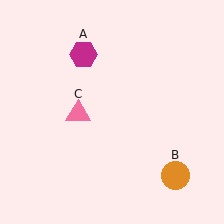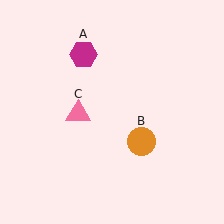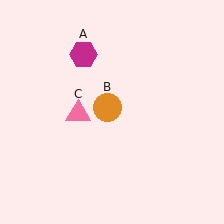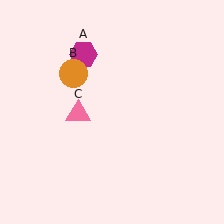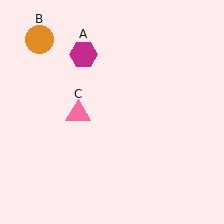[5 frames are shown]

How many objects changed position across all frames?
1 object changed position: orange circle (object B).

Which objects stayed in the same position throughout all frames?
Magenta hexagon (object A) and pink triangle (object C) remained stationary.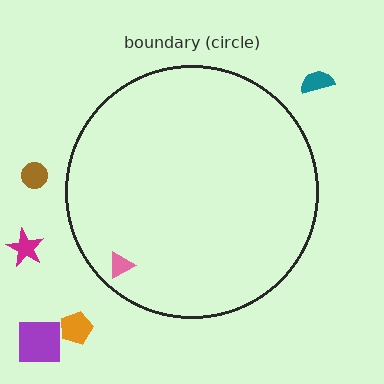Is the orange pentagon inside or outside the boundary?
Outside.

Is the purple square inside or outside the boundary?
Outside.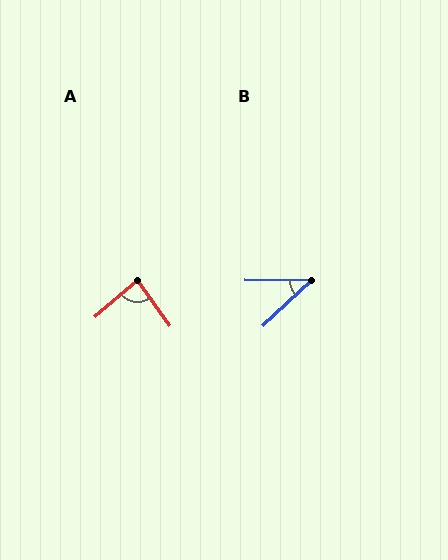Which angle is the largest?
A, at approximately 85 degrees.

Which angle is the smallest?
B, at approximately 43 degrees.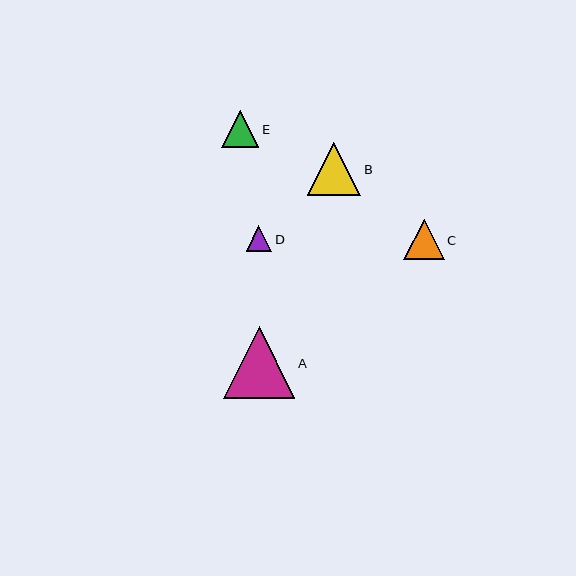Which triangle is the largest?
Triangle A is the largest with a size of approximately 71 pixels.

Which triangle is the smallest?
Triangle D is the smallest with a size of approximately 25 pixels.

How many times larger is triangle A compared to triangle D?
Triangle A is approximately 2.8 times the size of triangle D.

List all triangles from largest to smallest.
From largest to smallest: A, B, C, E, D.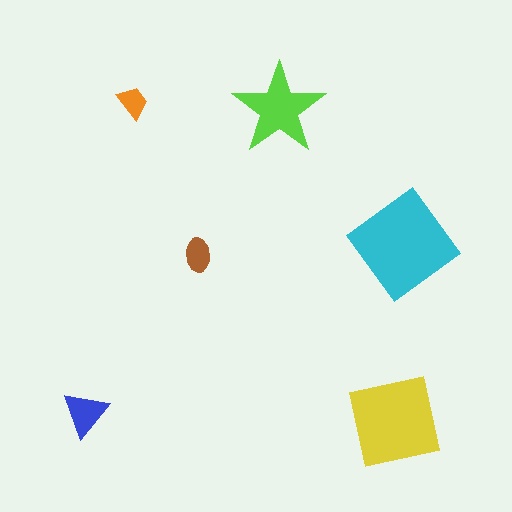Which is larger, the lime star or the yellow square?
The yellow square.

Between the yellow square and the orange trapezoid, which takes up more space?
The yellow square.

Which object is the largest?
The cyan diamond.